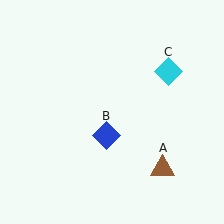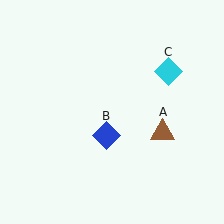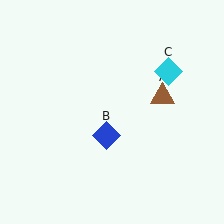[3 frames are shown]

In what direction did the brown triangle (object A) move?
The brown triangle (object A) moved up.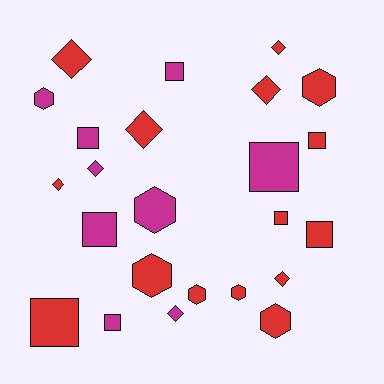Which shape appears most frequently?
Square, with 9 objects.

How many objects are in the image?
There are 24 objects.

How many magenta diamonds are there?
There are 2 magenta diamonds.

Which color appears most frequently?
Red, with 15 objects.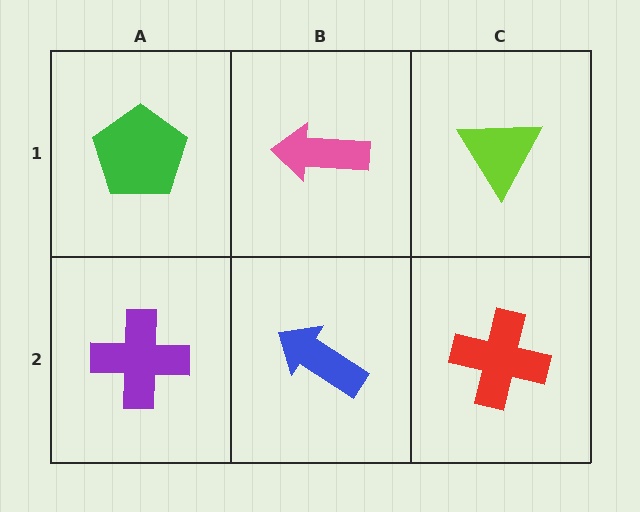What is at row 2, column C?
A red cross.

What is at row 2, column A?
A purple cross.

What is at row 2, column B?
A blue arrow.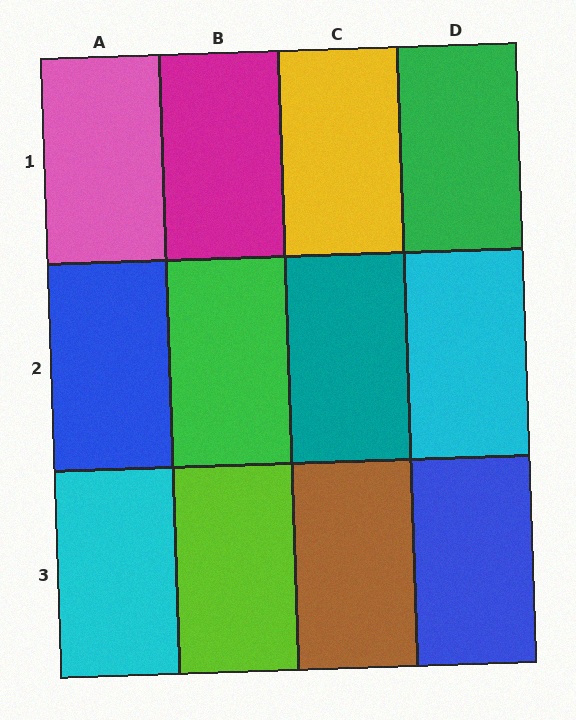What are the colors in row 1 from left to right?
Pink, magenta, yellow, green.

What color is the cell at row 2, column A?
Blue.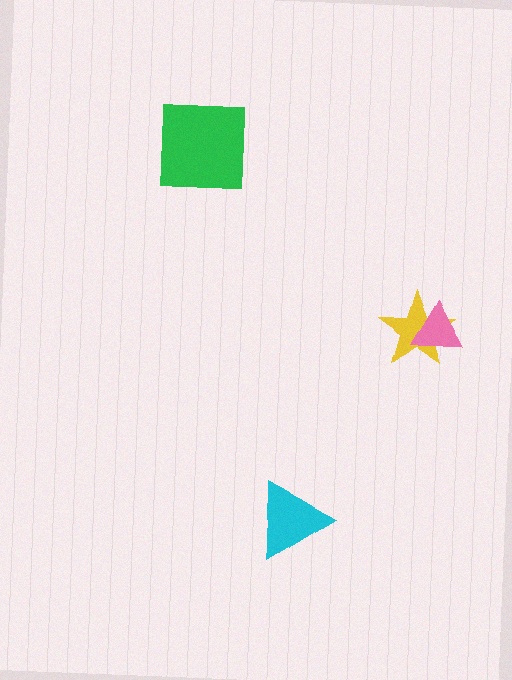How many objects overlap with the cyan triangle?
0 objects overlap with the cyan triangle.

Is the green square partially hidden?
No, no other shape covers it.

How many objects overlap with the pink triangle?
1 object overlaps with the pink triangle.